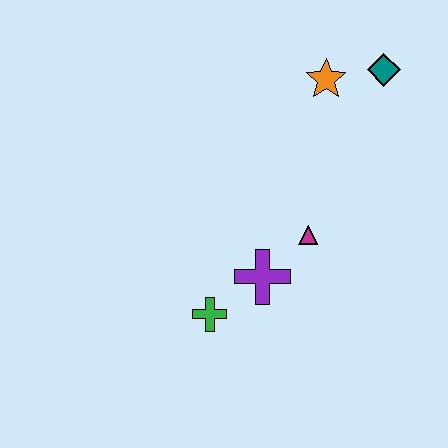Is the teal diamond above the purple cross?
Yes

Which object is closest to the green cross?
The purple cross is closest to the green cross.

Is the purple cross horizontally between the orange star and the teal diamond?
No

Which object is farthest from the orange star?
The green cross is farthest from the orange star.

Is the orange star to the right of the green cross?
Yes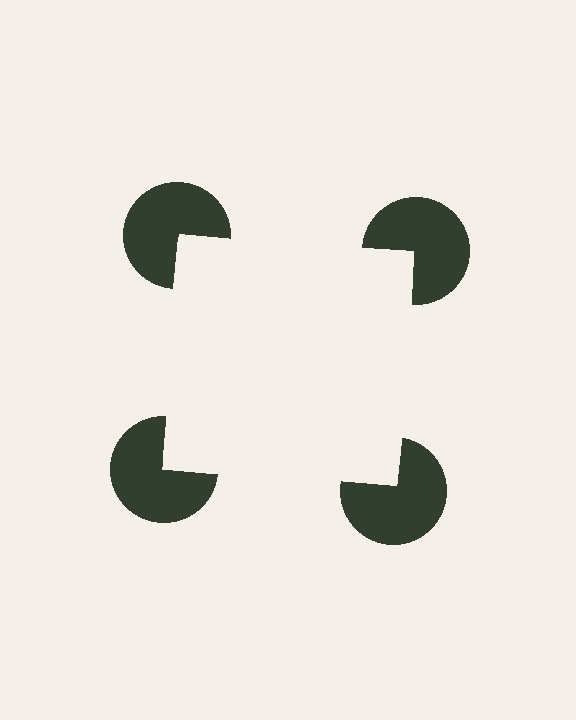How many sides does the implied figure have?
4 sides.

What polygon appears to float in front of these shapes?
An illusory square — its edges are inferred from the aligned wedge cuts in the pac-man discs, not physically drawn.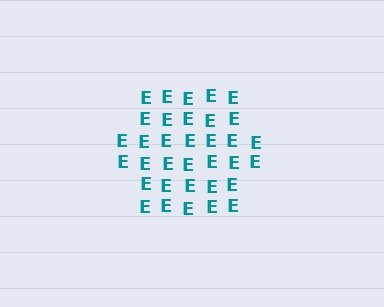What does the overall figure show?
The overall figure shows a hexagon.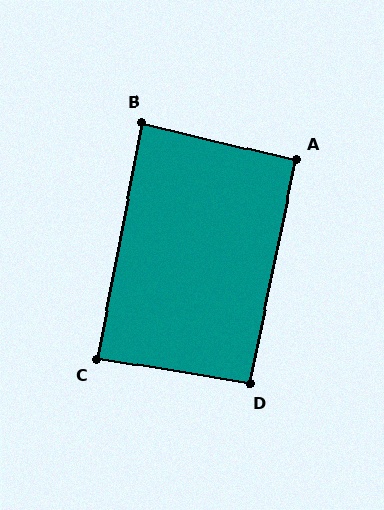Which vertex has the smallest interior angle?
B, at approximately 87 degrees.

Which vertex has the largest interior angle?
D, at approximately 93 degrees.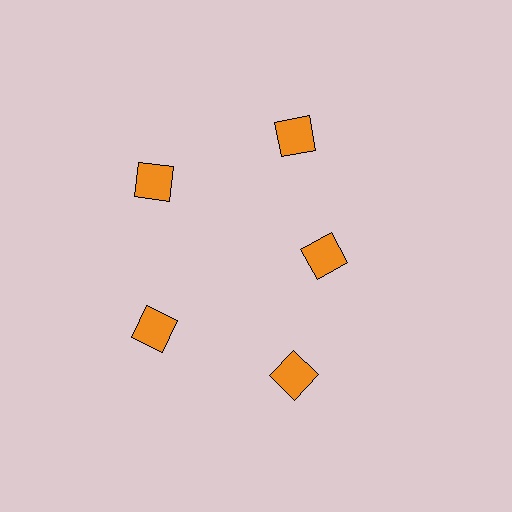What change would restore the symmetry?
The symmetry would be restored by moving it outward, back onto the ring so that all 5 diamonds sit at equal angles and equal distance from the center.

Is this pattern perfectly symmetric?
No. The 5 orange diamonds are arranged in a ring, but one element near the 3 o'clock position is pulled inward toward the center, breaking the 5-fold rotational symmetry.